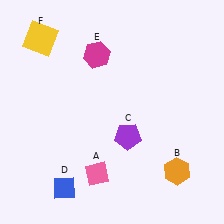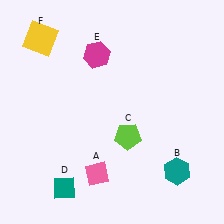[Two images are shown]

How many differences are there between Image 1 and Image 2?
There are 3 differences between the two images.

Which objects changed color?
B changed from orange to teal. C changed from purple to lime. D changed from blue to teal.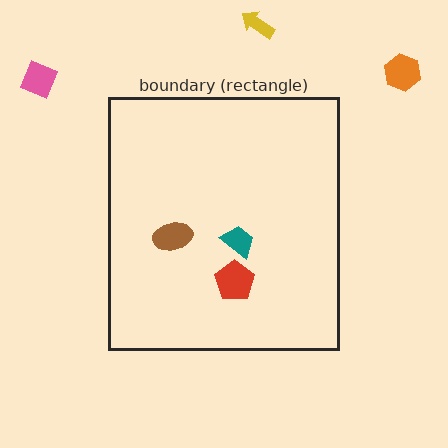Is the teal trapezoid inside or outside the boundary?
Inside.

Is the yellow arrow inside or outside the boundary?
Outside.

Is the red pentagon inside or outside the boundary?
Inside.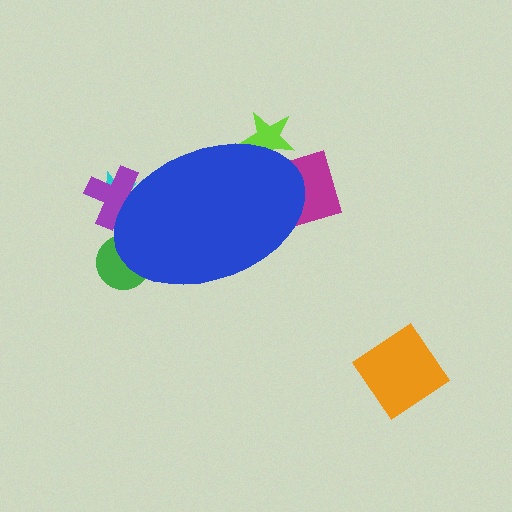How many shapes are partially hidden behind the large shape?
5 shapes are partially hidden.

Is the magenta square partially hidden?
Yes, the magenta square is partially hidden behind the blue ellipse.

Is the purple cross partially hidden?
Yes, the purple cross is partially hidden behind the blue ellipse.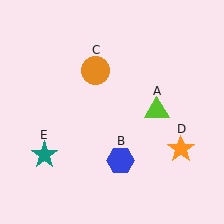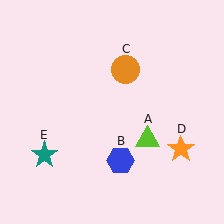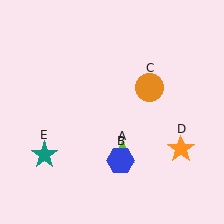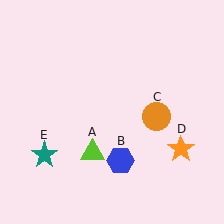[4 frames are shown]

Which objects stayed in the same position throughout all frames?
Blue hexagon (object B) and orange star (object D) and teal star (object E) remained stationary.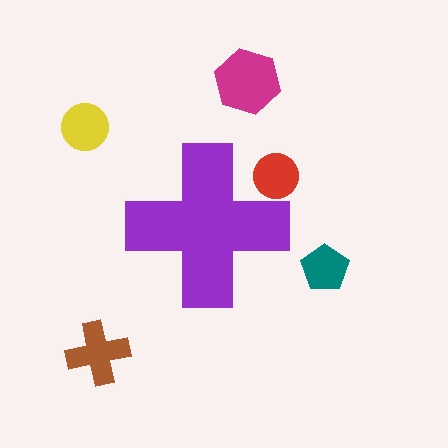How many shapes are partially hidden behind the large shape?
1 shape is partially hidden.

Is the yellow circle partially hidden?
No, the yellow circle is fully visible.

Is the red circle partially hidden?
Yes, the red circle is partially hidden behind the purple cross.